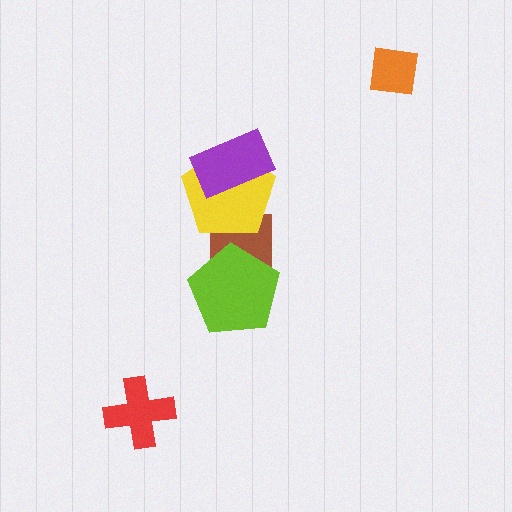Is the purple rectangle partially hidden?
No, no other shape covers it.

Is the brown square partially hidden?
Yes, it is partially covered by another shape.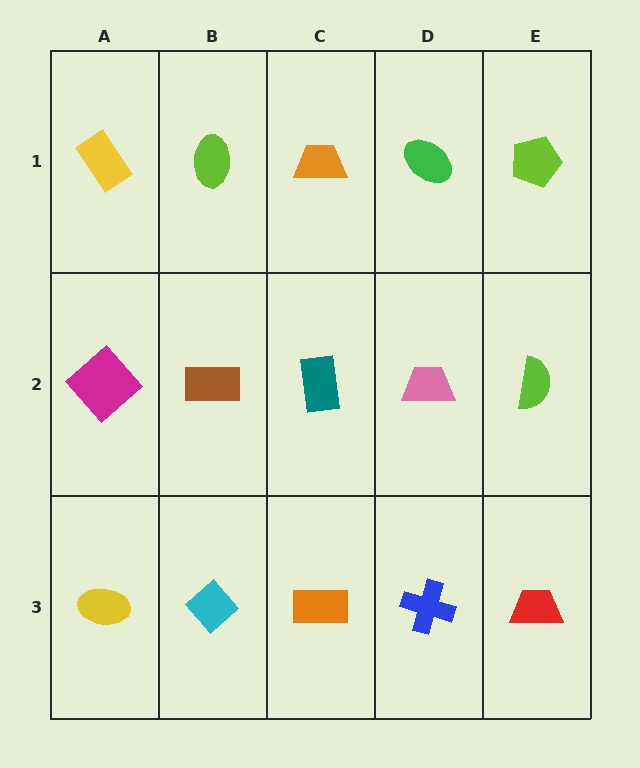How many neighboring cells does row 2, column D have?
4.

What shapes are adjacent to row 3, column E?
A lime semicircle (row 2, column E), a blue cross (row 3, column D).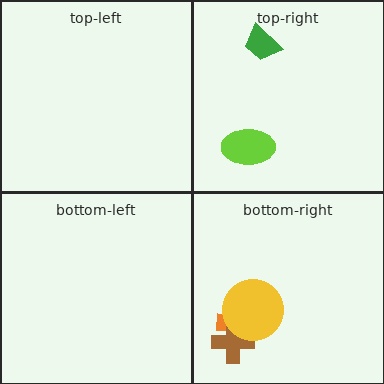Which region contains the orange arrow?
The bottom-right region.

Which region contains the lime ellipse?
The top-right region.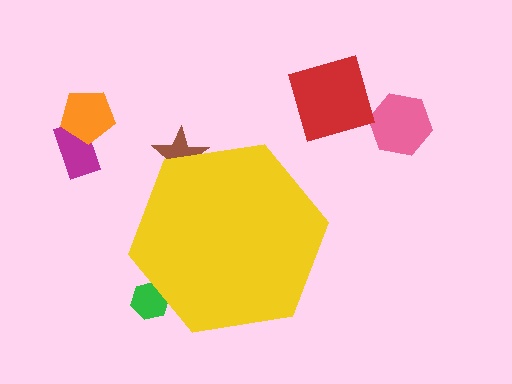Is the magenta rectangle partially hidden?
No, the magenta rectangle is fully visible.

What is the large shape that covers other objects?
A yellow hexagon.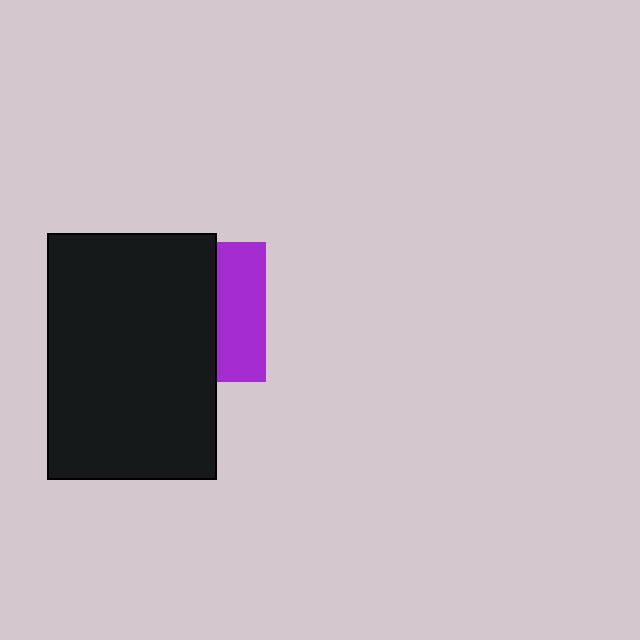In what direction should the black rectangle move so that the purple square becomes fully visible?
The black rectangle should move left. That is the shortest direction to clear the overlap and leave the purple square fully visible.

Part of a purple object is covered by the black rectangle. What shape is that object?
It is a square.